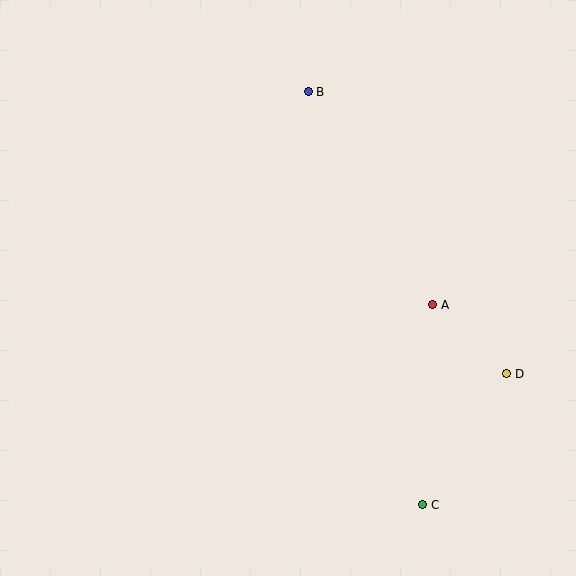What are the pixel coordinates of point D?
Point D is at (507, 374).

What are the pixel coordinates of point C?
Point C is at (423, 505).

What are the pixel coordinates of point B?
Point B is at (308, 92).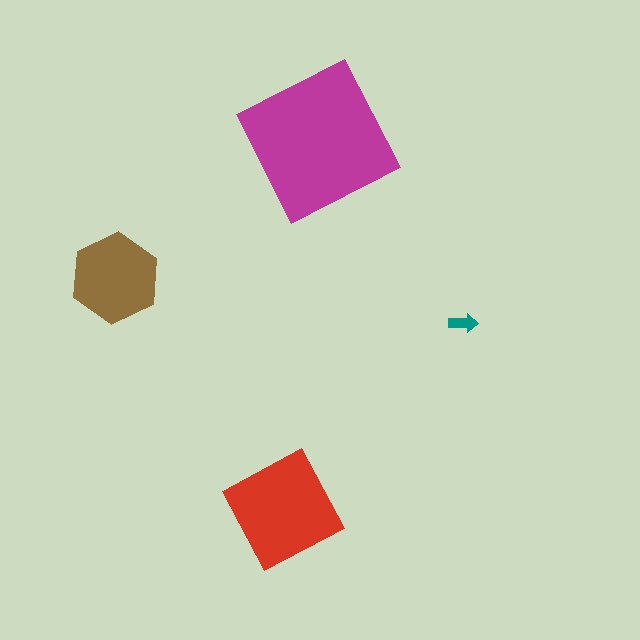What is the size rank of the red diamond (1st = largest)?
2nd.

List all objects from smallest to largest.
The teal arrow, the brown hexagon, the red diamond, the magenta square.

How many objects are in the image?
There are 4 objects in the image.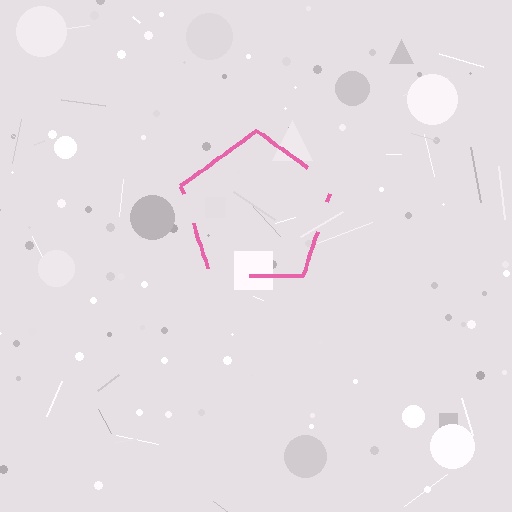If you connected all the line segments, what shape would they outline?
They would outline a pentagon.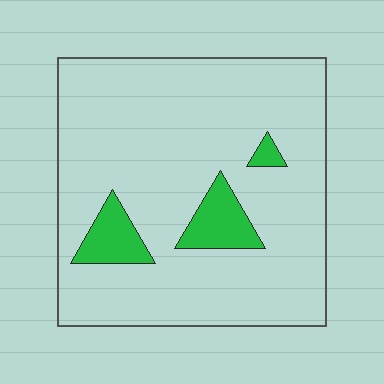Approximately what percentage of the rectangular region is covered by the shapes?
Approximately 10%.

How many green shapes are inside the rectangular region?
3.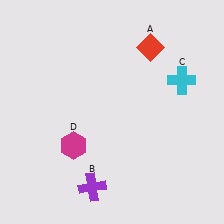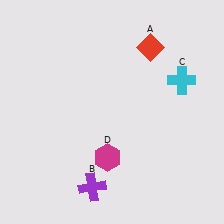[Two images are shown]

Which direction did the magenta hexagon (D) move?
The magenta hexagon (D) moved right.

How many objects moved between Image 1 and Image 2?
1 object moved between the two images.